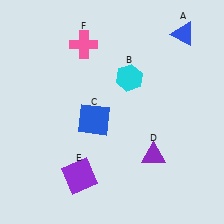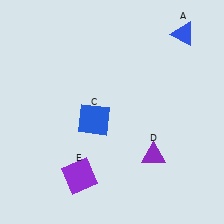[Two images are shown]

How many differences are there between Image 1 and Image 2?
There are 2 differences between the two images.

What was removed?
The cyan hexagon (B), the pink cross (F) were removed in Image 2.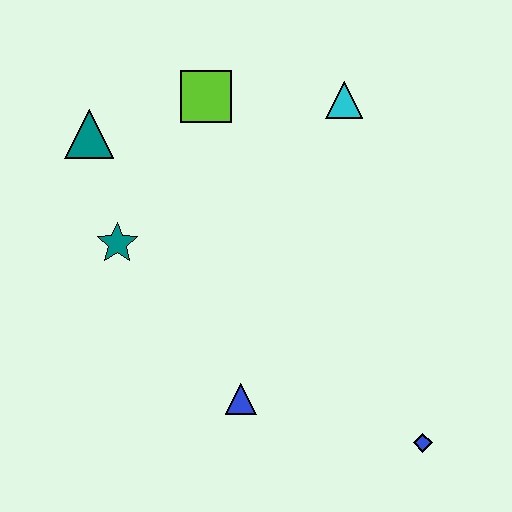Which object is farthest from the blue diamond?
The teal triangle is farthest from the blue diamond.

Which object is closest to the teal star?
The teal triangle is closest to the teal star.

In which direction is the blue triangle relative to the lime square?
The blue triangle is below the lime square.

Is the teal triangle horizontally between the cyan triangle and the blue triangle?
No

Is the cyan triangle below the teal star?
No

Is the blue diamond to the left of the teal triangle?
No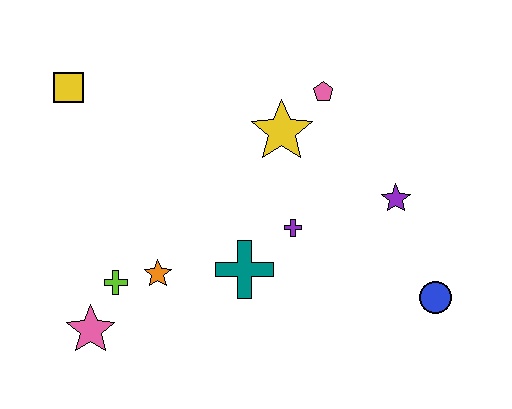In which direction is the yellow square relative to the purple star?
The yellow square is to the left of the purple star.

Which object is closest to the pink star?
The lime cross is closest to the pink star.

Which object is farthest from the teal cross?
The yellow square is farthest from the teal cross.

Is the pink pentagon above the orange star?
Yes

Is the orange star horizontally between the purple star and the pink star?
Yes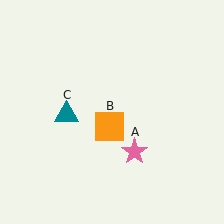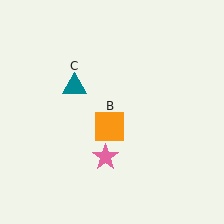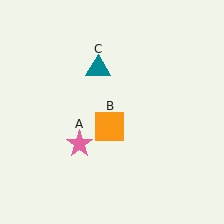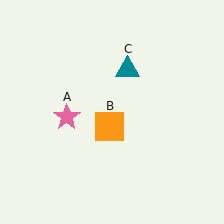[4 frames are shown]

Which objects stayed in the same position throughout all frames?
Orange square (object B) remained stationary.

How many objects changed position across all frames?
2 objects changed position: pink star (object A), teal triangle (object C).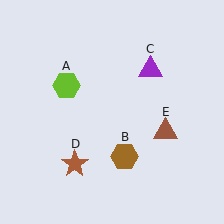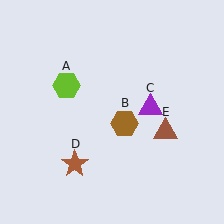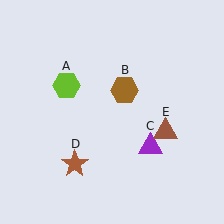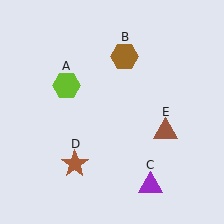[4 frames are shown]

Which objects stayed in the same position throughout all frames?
Lime hexagon (object A) and brown star (object D) and brown triangle (object E) remained stationary.